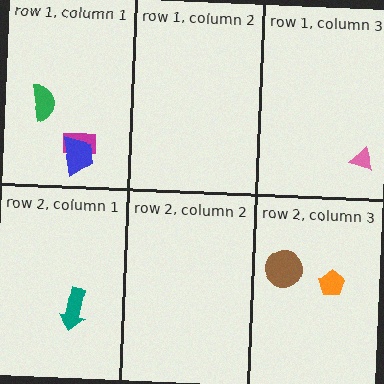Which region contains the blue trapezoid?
The row 1, column 1 region.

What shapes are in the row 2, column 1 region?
The teal arrow.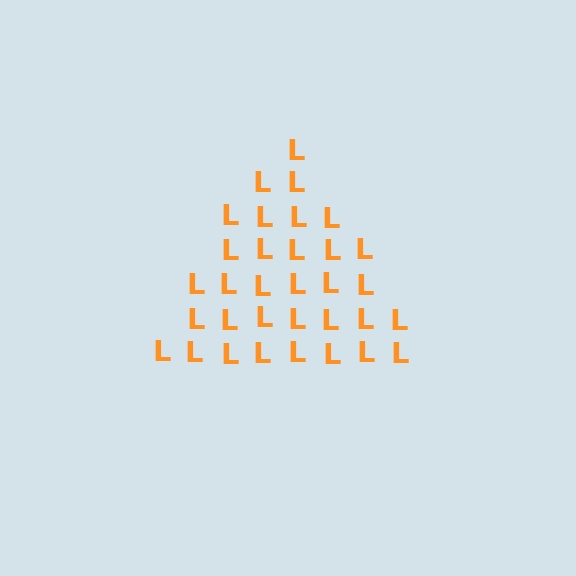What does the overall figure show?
The overall figure shows a triangle.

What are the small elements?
The small elements are letter L's.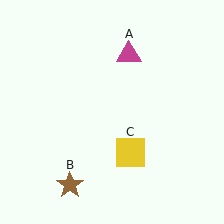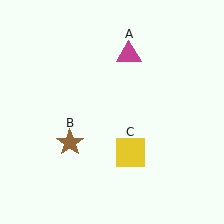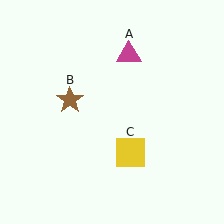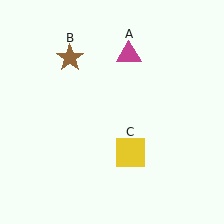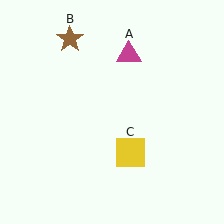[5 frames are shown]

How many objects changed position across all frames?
1 object changed position: brown star (object B).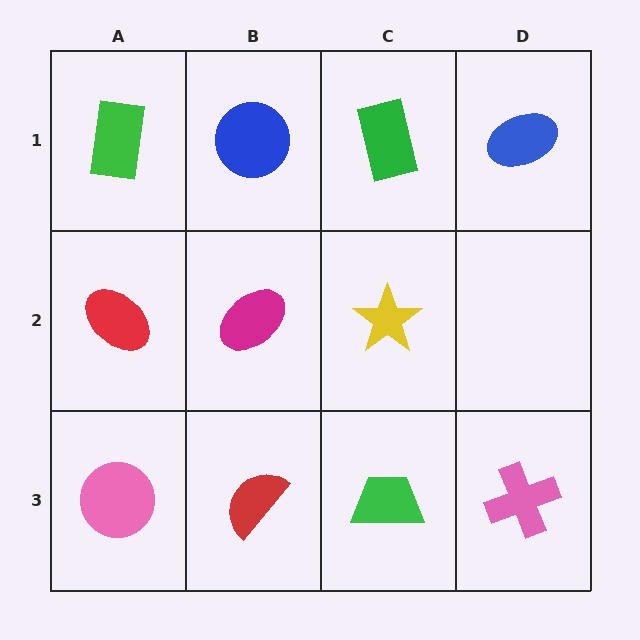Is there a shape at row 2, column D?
No, that cell is empty.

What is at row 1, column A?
A green rectangle.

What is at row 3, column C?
A green trapezoid.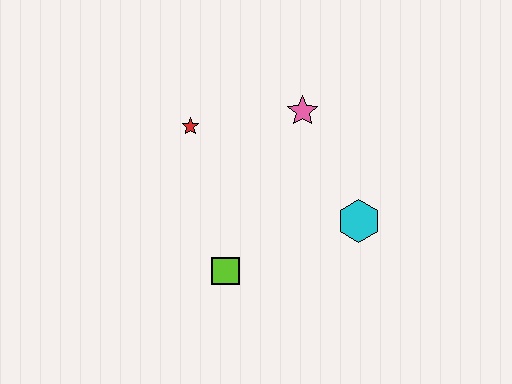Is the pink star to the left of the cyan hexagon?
Yes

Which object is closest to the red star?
The pink star is closest to the red star.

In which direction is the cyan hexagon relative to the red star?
The cyan hexagon is to the right of the red star.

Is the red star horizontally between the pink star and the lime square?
No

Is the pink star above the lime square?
Yes